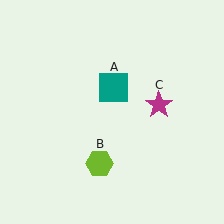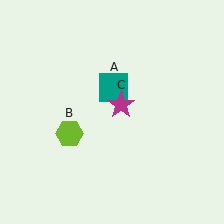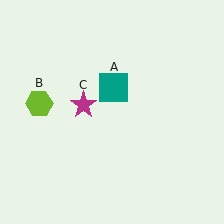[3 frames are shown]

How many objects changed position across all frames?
2 objects changed position: lime hexagon (object B), magenta star (object C).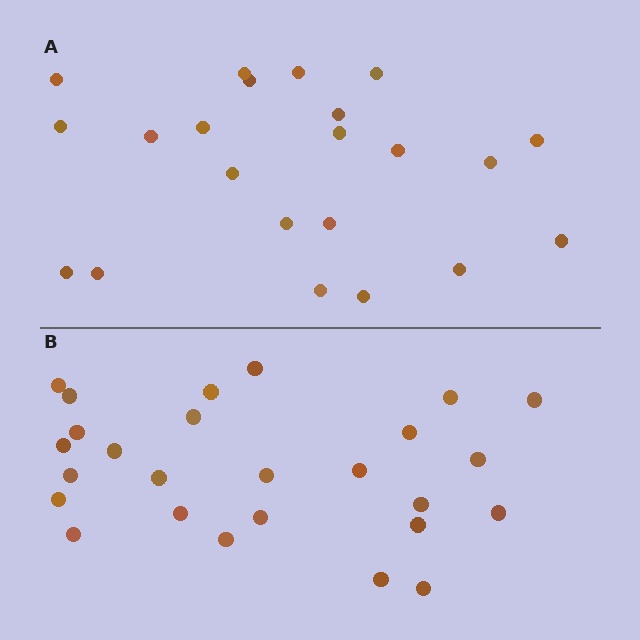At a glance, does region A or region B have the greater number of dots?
Region B (the bottom region) has more dots.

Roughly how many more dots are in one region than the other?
Region B has about 4 more dots than region A.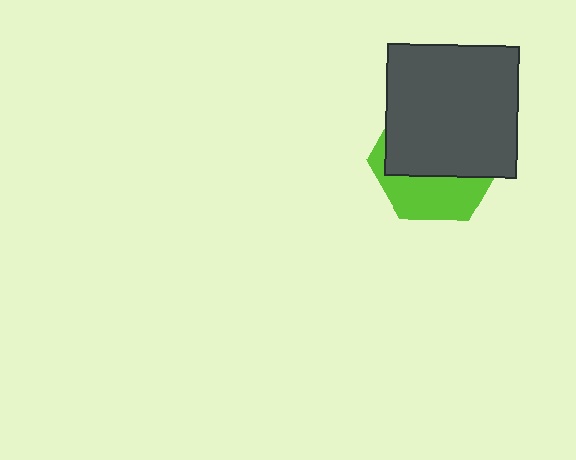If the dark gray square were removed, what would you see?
You would see the complete lime hexagon.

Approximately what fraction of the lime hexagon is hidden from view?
Roughly 62% of the lime hexagon is hidden behind the dark gray square.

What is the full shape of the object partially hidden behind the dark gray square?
The partially hidden object is a lime hexagon.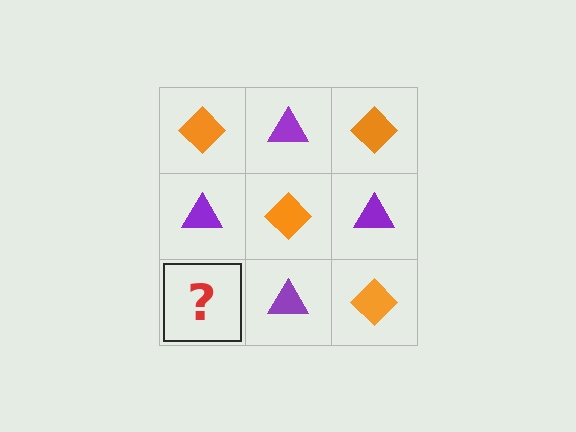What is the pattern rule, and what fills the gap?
The rule is that it alternates orange diamond and purple triangle in a checkerboard pattern. The gap should be filled with an orange diamond.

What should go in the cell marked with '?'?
The missing cell should contain an orange diamond.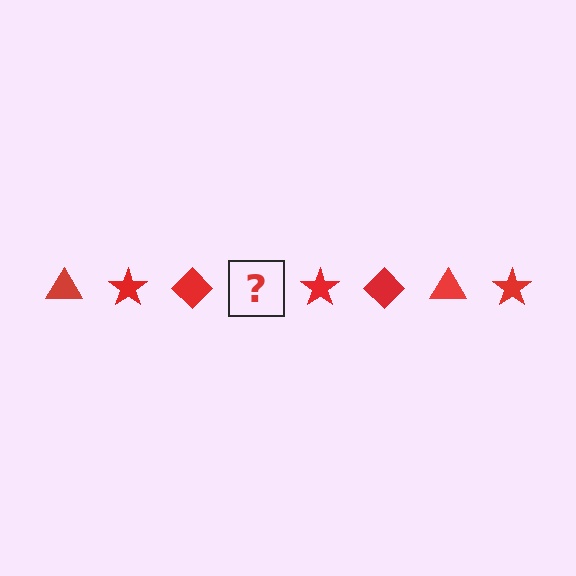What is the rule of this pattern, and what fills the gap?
The rule is that the pattern cycles through triangle, star, diamond shapes in red. The gap should be filled with a red triangle.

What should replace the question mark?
The question mark should be replaced with a red triangle.